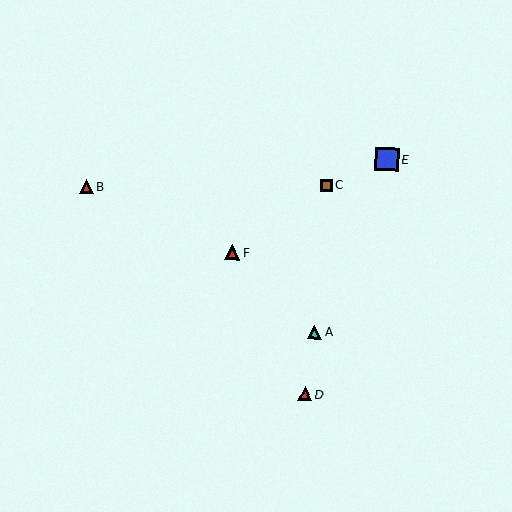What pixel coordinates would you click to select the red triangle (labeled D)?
Click at (305, 394) to select the red triangle D.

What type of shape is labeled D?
Shape D is a red triangle.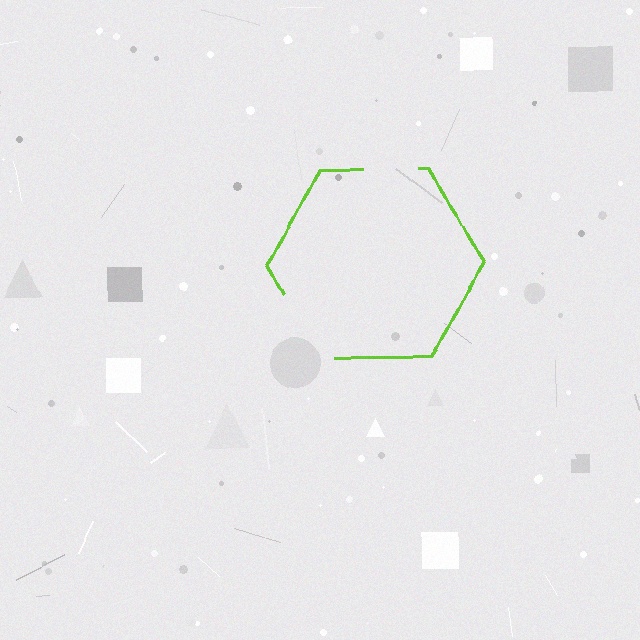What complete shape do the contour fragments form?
The contour fragments form a hexagon.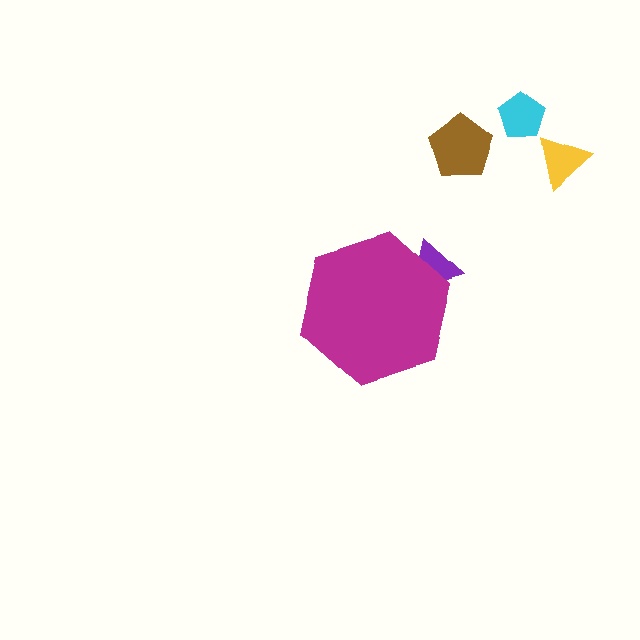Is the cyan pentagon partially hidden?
No, the cyan pentagon is fully visible.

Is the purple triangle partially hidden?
Yes, the purple triangle is partially hidden behind the magenta hexagon.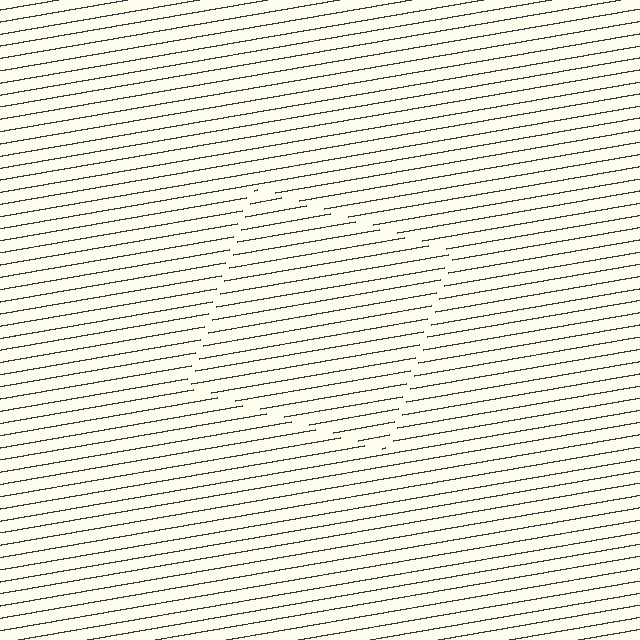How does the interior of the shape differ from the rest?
The interior of the shape contains the same grating, shifted by half a period — the contour is defined by the phase discontinuity where line-ends from the inner and outer gratings abut.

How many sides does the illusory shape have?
4 sides — the line-ends trace a square.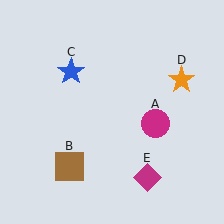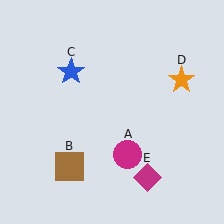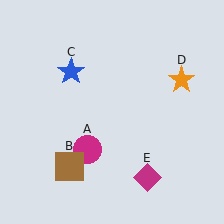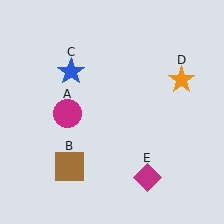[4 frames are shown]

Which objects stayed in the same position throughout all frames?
Brown square (object B) and blue star (object C) and orange star (object D) and magenta diamond (object E) remained stationary.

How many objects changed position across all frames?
1 object changed position: magenta circle (object A).